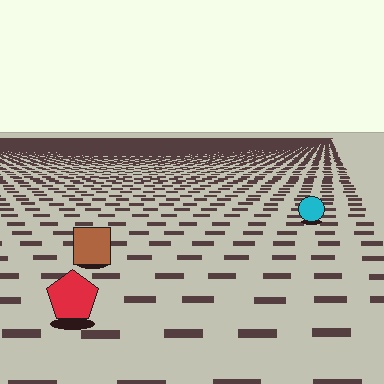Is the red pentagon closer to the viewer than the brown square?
Yes. The red pentagon is closer — you can tell from the texture gradient: the ground texture is coarser near it.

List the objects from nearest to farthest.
From nearest to farthest: the red pentagon, the brown square, the cyan circle.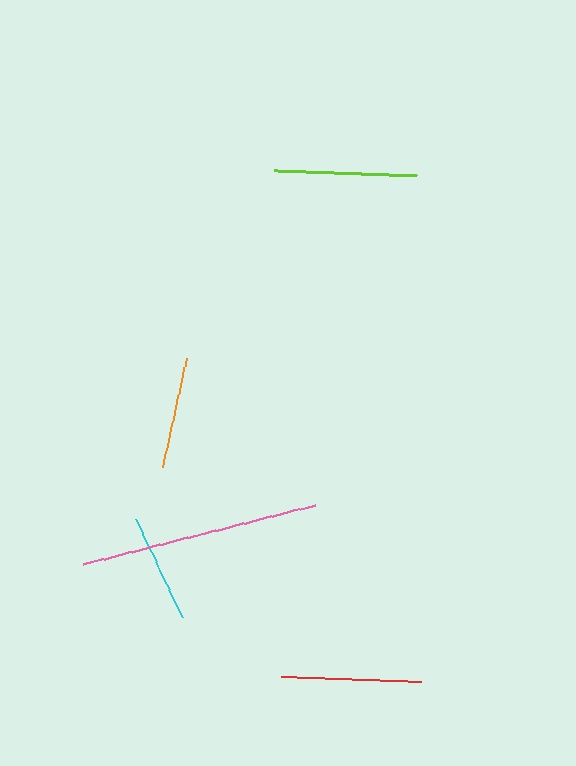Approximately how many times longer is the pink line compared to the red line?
The pink line is approximately 1.7 times the length of the red line.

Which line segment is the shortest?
The cyan line is the shortest at approximately 109 pixels.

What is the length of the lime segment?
The lime segment is approximately 143 pixels long.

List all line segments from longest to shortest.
From longest to shortest: pink, lime, red, orange, cyan.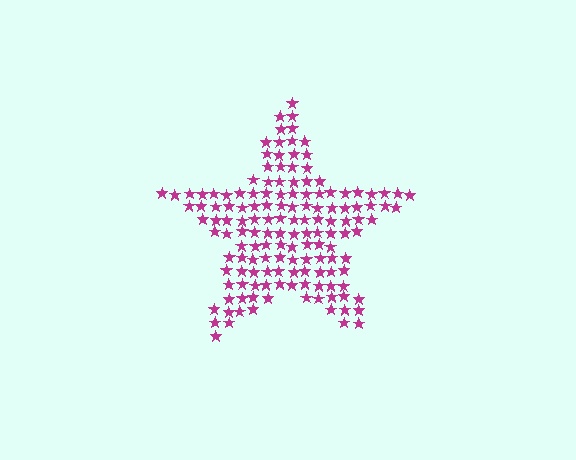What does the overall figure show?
The overall figure shows a star.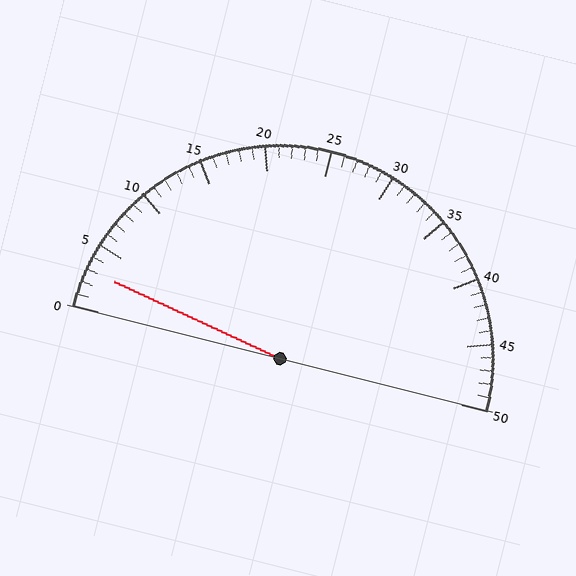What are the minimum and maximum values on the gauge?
The gauge ranges from 0 to 50.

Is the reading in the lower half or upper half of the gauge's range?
The reading is in the lower half of the range (0 to 50).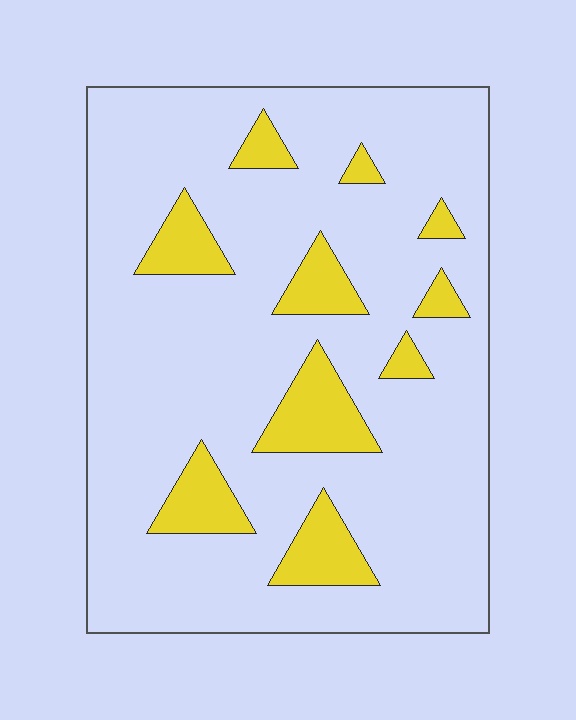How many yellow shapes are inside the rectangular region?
10.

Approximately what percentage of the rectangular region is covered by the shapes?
Approximately 15%.